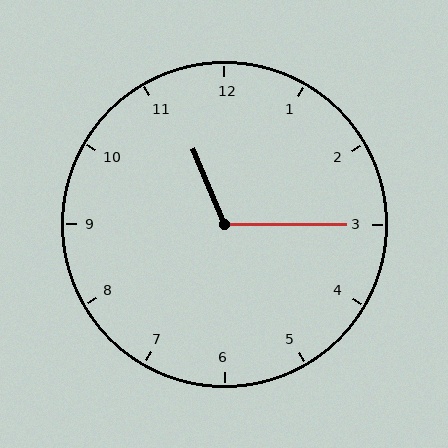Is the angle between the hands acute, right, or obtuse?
It is obtuse.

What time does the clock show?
11:15.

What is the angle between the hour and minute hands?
Approximately 112 degrees.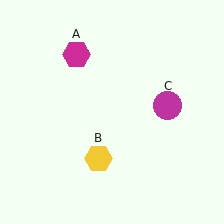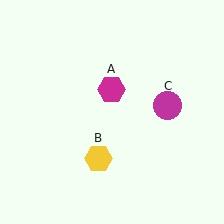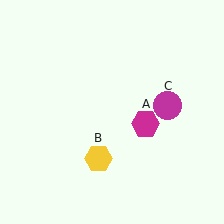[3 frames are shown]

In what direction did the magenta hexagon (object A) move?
The magenta hexagon (object A) moved down and to the right.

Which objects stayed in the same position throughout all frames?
Yellow hexagon (object B) and magenta circle (object C) remained stationary.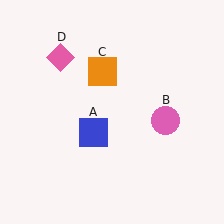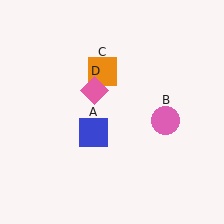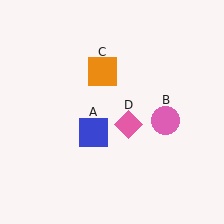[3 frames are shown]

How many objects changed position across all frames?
1 object changed position: pink diamond (object D).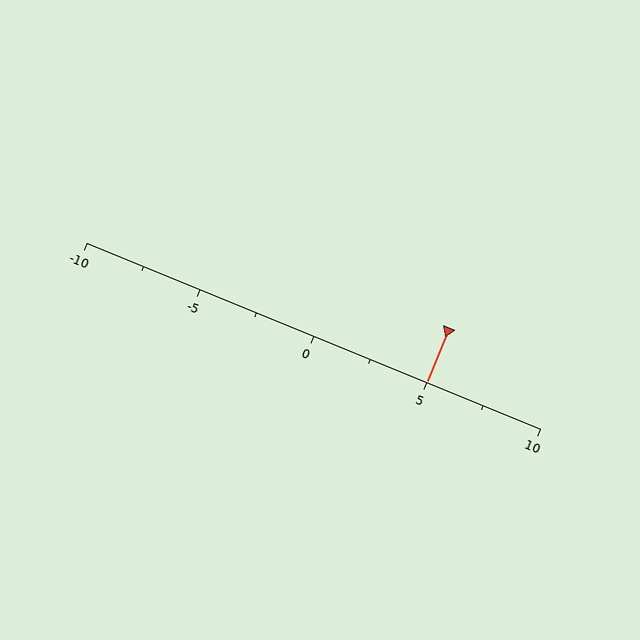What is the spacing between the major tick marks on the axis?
The major ticks are spaced 5 apart.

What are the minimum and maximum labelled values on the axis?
The axis runs from -10 to 10.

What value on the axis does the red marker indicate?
The marker indicates approximately 5.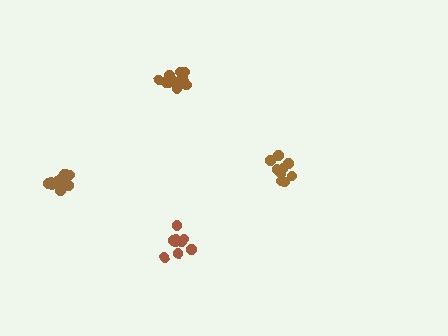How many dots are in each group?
Group 1: 9 dots, Group 2: 11 dots, Group 3: 13 dots, Group 4: 9 dots (42 total).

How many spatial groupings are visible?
There are 4 spatial groupings.